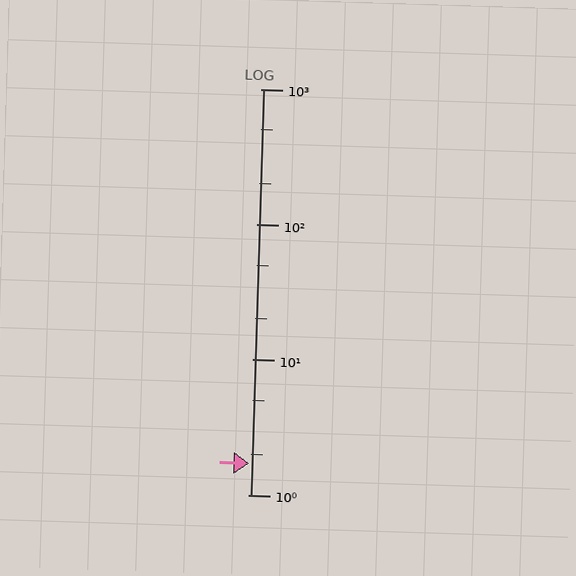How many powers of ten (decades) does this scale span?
The scale spans 3 decades, from 1 to 1000.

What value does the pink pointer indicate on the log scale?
The pointer indicates approximately 1.7.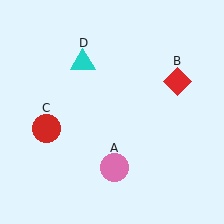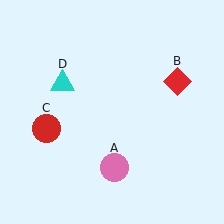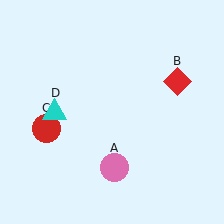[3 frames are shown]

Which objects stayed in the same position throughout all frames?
Pink circle (object A) and red diamond (object B) and red circle (object C) remained stationary.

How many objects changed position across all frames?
1 object changed position: cyan triangle (object D).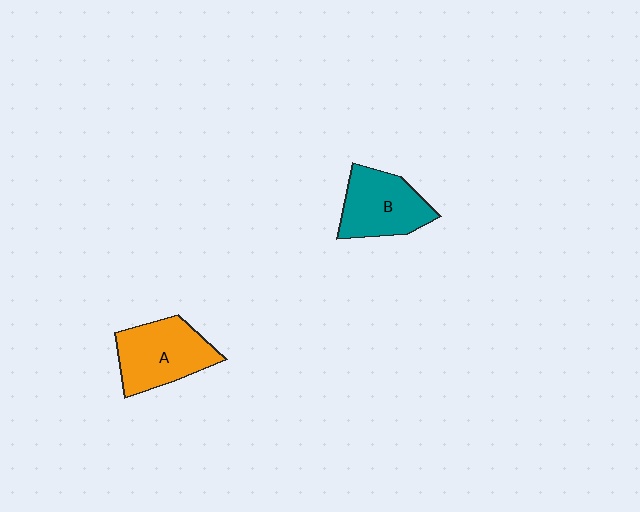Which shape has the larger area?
Shape A (orange).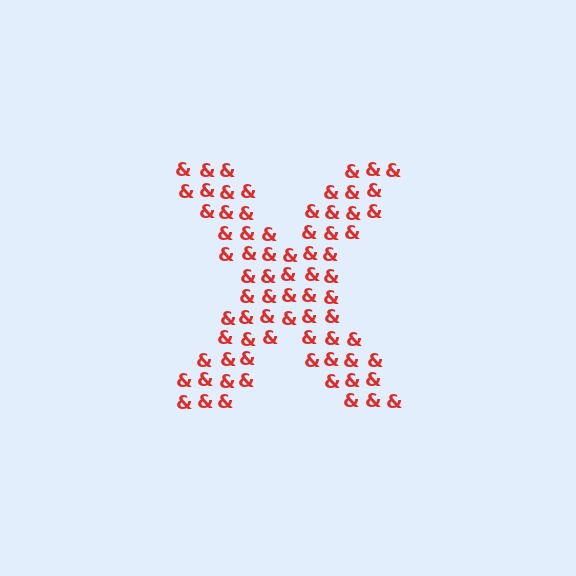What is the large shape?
The large shape is the letter X.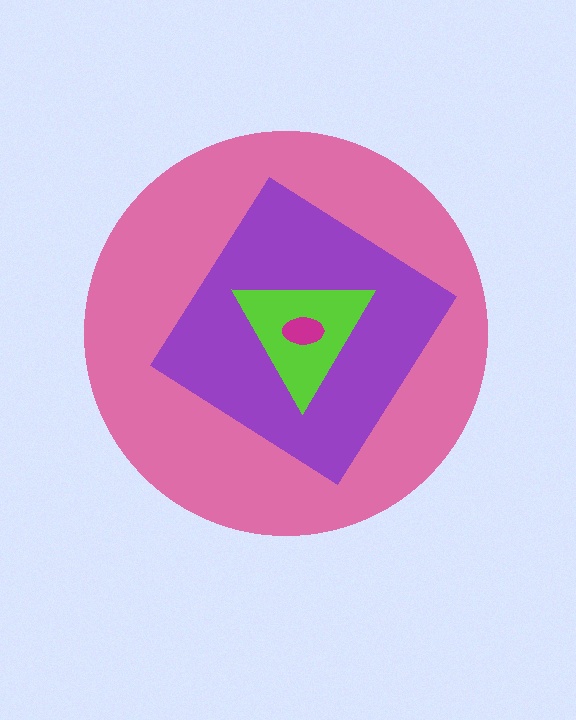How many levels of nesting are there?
4.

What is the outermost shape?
The pink circle.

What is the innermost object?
The magenta ellipse.